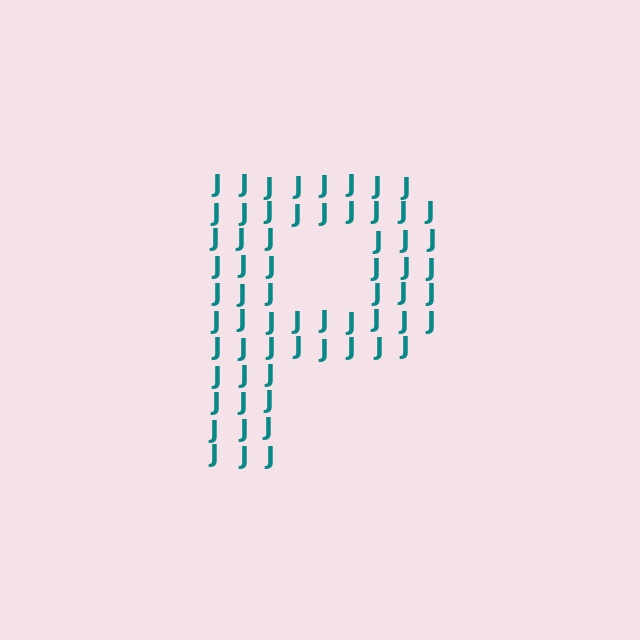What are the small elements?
The small elements are letter J's.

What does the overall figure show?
The overall figure shows the letter P.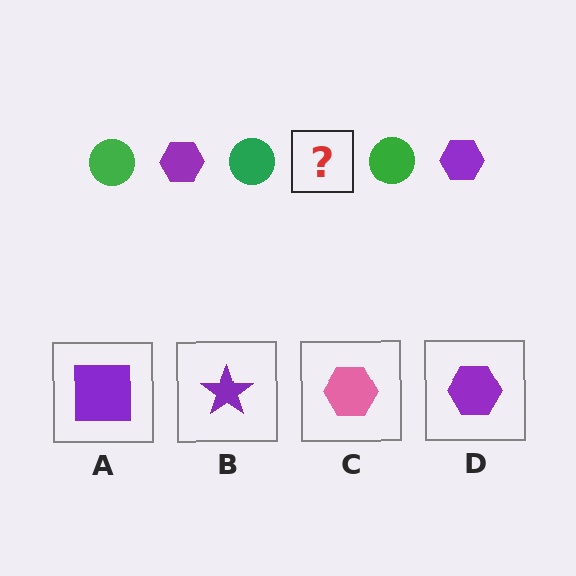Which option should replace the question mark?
Option D.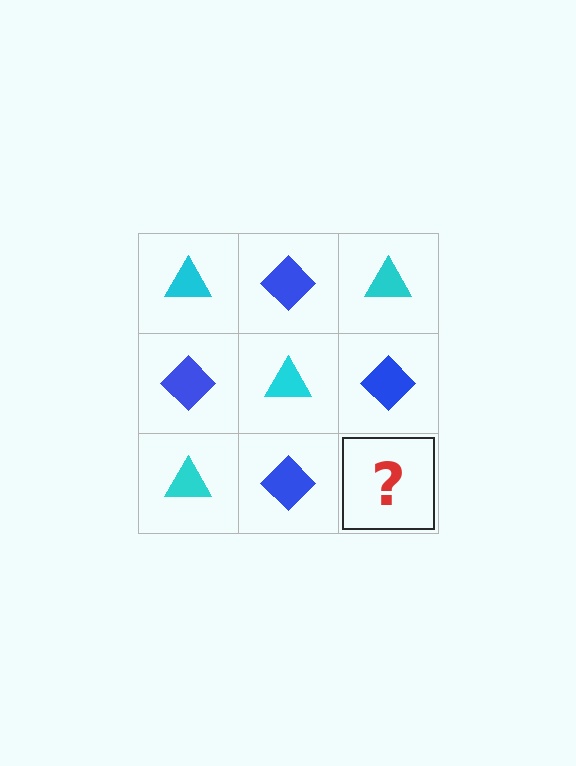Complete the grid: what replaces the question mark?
The question mark should be replaced with a cyan triangle.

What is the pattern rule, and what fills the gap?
The rule is that it alternates cyan triangle and blue diamond in a checkerboard pattern. The gap should be filled with a cyan triangle.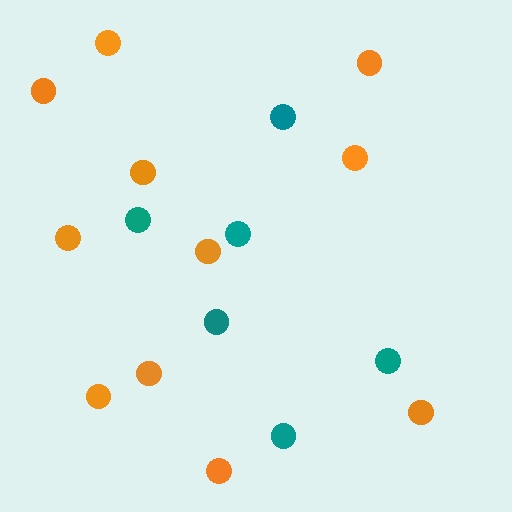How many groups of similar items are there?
There are 2 groups: one group of orange circles (11) and one group of teal circles (6).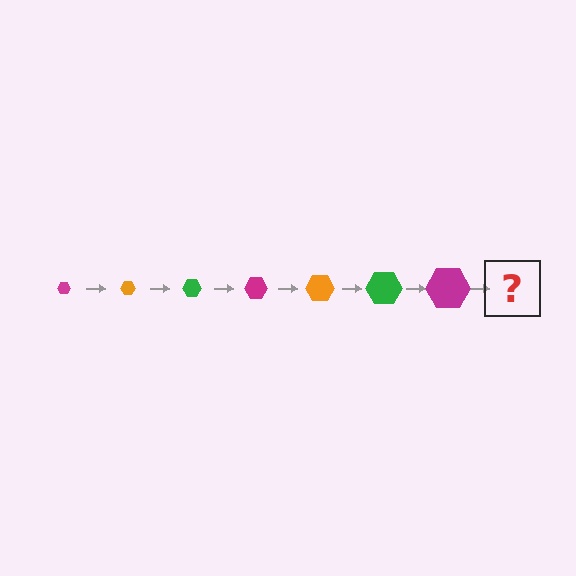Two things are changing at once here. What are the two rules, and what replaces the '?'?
The two rules are that the hexagon grows larger each step and the color cycles through magenta, orange, and green. The '?' should be an orange hexagon, larger than the previous one.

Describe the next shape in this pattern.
It should be an orange hexagon, larger than the previous one.